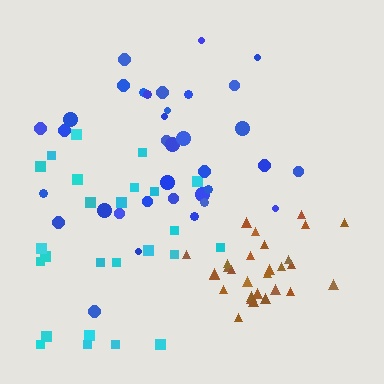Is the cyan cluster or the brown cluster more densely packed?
Brown.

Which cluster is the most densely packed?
Brown.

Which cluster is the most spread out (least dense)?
Cyan.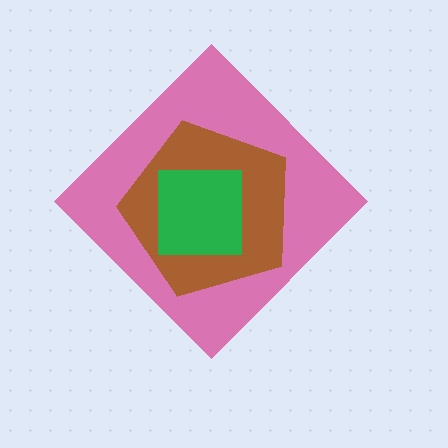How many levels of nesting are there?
3.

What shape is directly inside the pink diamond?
The brown pentagon.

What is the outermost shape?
The pink diamond.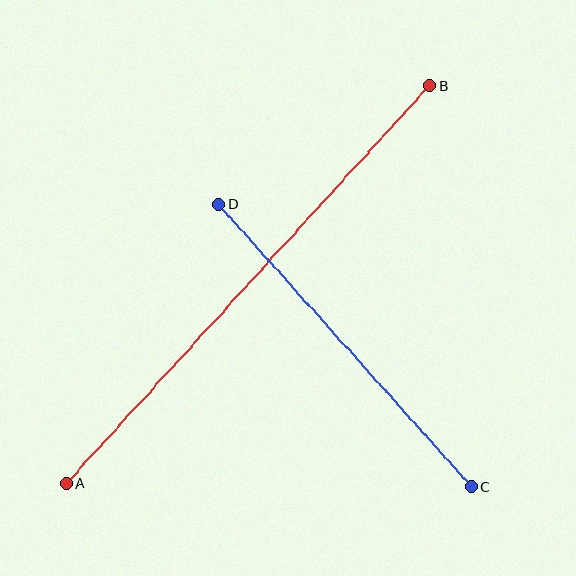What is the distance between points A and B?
The distance is approximately 539 pixels.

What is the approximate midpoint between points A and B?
The midpoint is at approximately (248, 285) pixels.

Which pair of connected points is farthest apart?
Points A and B are farthest apart.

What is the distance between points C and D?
The distance is approximately 379 pixels.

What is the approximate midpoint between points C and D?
The midpoint is at approximately (345, 346) pixels.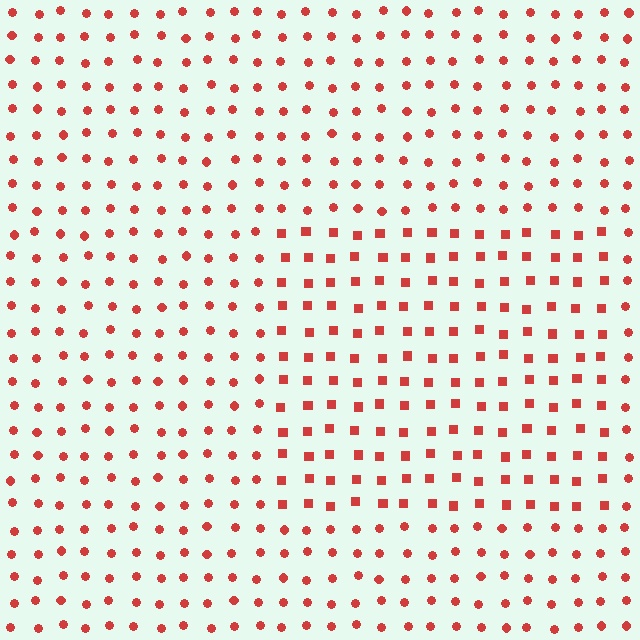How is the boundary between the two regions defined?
The boundary is defined by a change in element shape: squares inside vs. circles outside. All elements share the same color and spacing.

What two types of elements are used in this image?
The image uses squares inside the rectangle region and circles outside it.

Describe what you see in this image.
The image is filled with small red elements arranged in a uniform grid. A rectangle-shaped region contains squares, while the surrounding area contains circles. The boundary is defined purely by the change in element shape.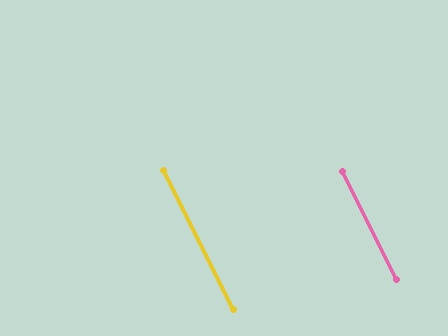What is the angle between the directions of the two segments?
Approximately 0 degrees.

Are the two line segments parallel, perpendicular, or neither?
Parallel — their directions differ by only 0.2°.